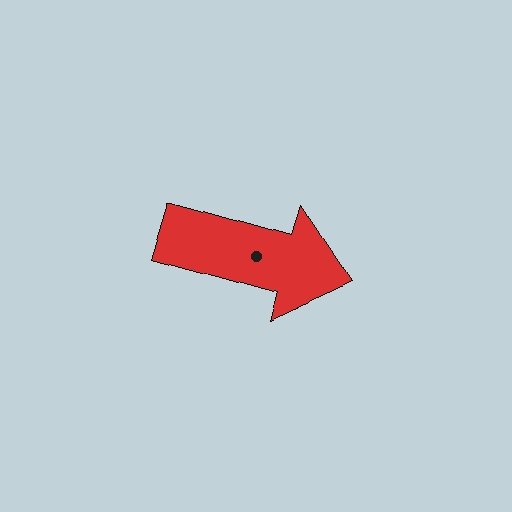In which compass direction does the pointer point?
East.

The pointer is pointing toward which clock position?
Roughly 4 o'clock.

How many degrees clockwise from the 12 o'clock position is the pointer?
Approximately 106 degrees.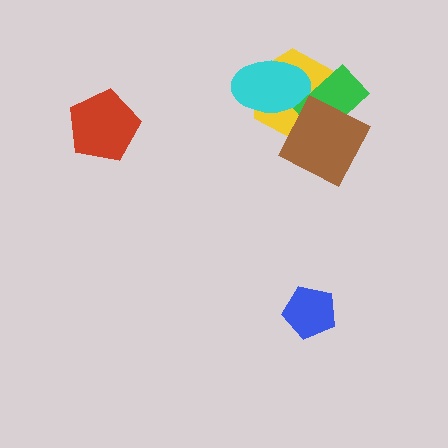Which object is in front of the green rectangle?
The brown square is in front of the green rectangle.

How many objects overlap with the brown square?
2 objects overlap with the brown square.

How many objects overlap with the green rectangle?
3 objects overlap with the green rectangle.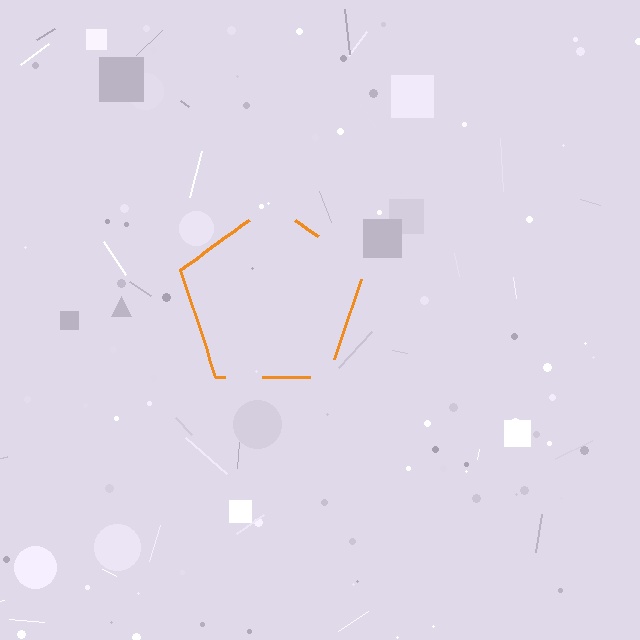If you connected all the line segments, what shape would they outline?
They would outline a pentagon.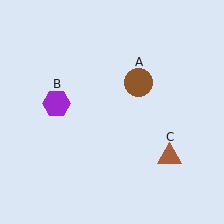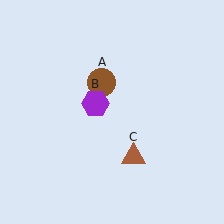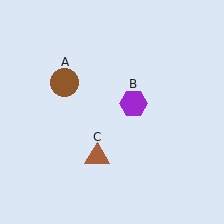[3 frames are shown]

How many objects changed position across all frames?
3 objects changed position: brown circle (object A), purple hexagon (object B), brown triangle (object C).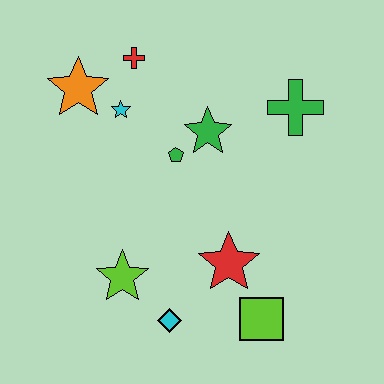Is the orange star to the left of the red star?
Yes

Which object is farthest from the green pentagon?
The lime square is farthest from the green pentagon.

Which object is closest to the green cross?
The green star is closest to the green cross.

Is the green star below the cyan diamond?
No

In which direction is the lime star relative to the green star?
The lime star is below the green star.